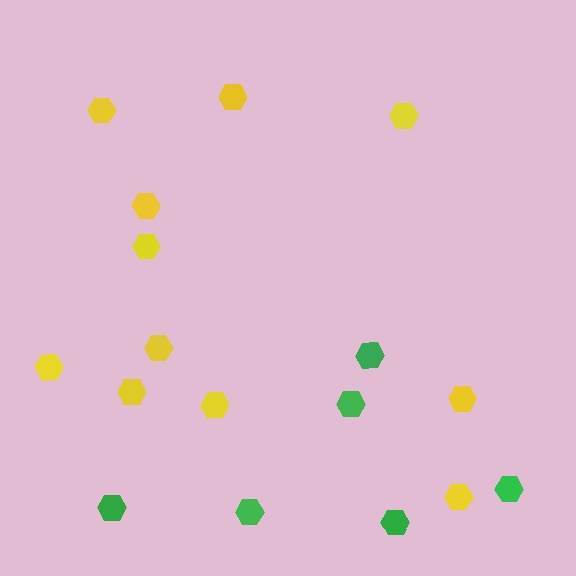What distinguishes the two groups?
There are 2 groups: one group of green hexagons (6) and one group of yellow hexagons (11).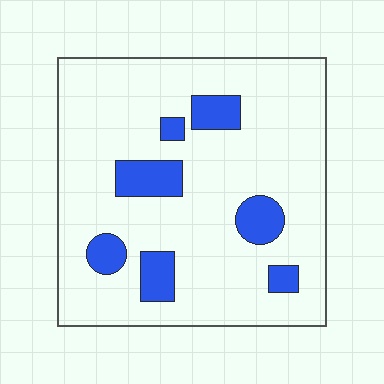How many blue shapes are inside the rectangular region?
7.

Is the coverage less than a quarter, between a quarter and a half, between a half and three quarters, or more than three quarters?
Less than a quarter.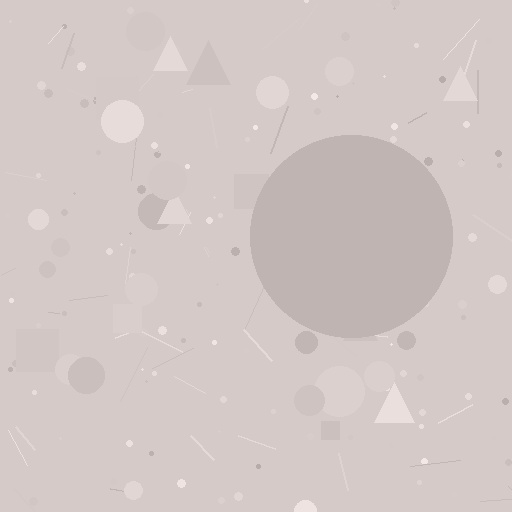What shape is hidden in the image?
A circle is hidden in the image.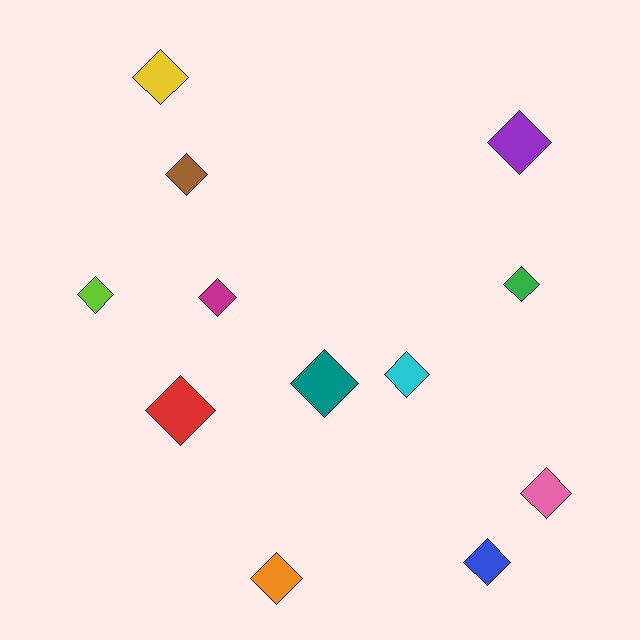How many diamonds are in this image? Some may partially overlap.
There are 12 diamonds.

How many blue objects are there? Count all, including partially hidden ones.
There is 1 blue object.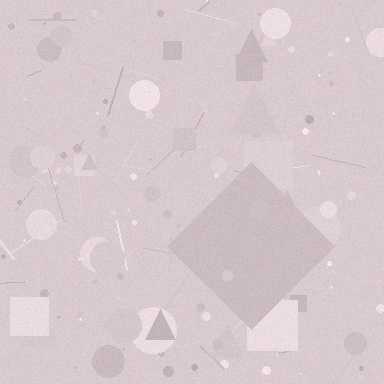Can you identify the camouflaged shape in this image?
The camouflaged shape is a diamond.